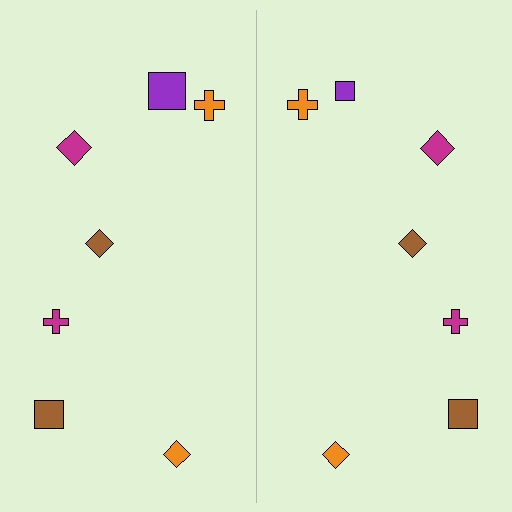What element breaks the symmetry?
The purple square on the right side has a different size than its mirror counterpart.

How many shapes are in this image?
There are 14 shapes in this image.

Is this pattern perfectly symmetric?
No, the pattern is not perfectly symmetric. The purple square on the right side has a different size than its mirror counterpart.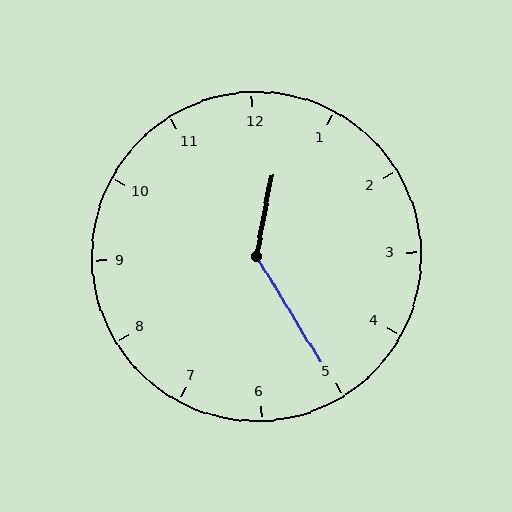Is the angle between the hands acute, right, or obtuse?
It is obtuse.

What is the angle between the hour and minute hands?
Approximately 138 degrees.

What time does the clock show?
12:25.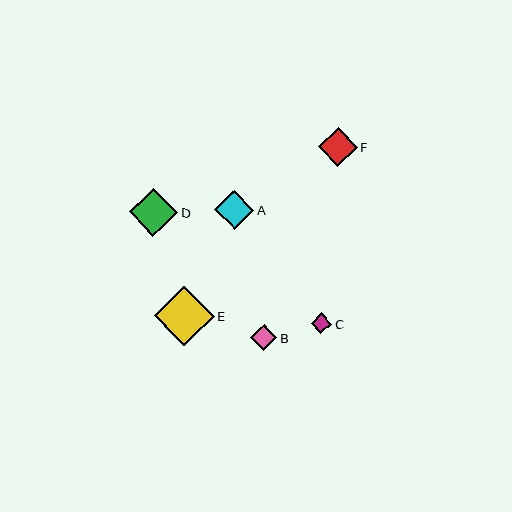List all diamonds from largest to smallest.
From largest to smallest: E, D, A, F, B, C.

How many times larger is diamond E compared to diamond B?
Diamond E is approximately 2.3 times the size of diamond B.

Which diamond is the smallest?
Diamond C is the smallest with a size of approximately 21 pixels.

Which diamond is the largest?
Diamond E is the largest with a size of approximately 59 pixels.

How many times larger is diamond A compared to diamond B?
Diamond A is approximately 1.5 times the size of diamond B.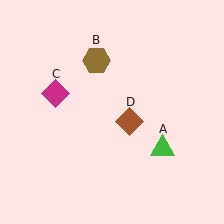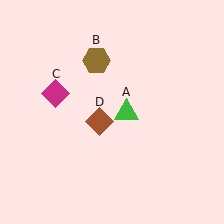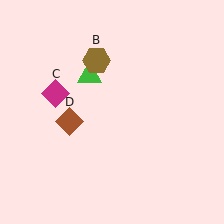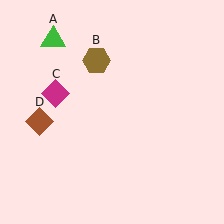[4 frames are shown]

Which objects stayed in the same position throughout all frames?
Brown hexagon (object B) and magenta diamond (object C) remained stationary.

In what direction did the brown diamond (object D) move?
The brown diamond (object D) moved left.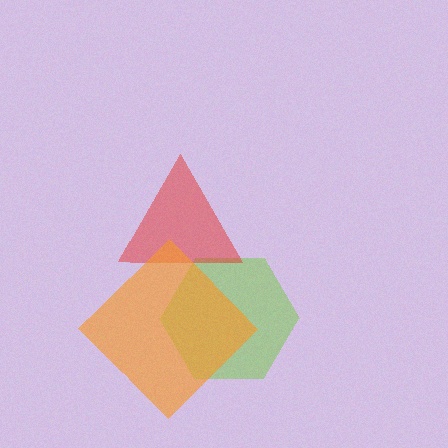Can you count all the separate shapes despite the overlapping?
Yes, there are 3 separate shapes.